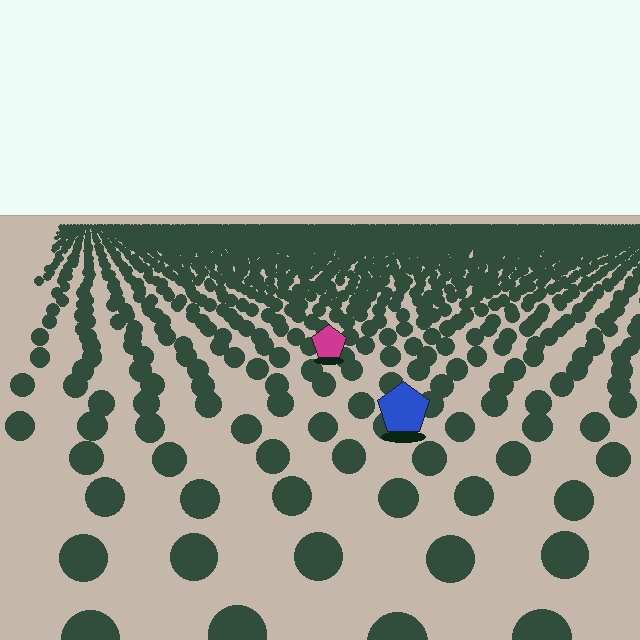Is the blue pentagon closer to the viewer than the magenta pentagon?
Yes. The blue pentagon is closer — you can tell from the texture gradient: the ground texture is coarser near it.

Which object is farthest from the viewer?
The magenta pentagon is farthest from the viewer. It appears smaller and the ground texture around it is denser.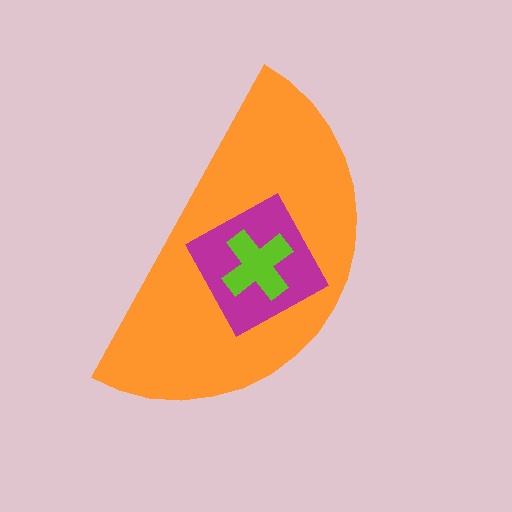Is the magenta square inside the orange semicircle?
Yes.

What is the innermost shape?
The lime cross.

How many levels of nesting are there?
3.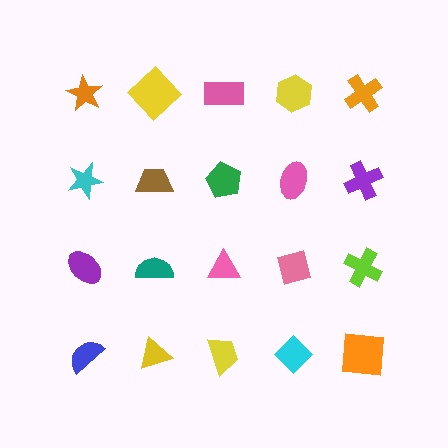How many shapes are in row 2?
5 shapes.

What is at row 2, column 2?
A brown trapezoid.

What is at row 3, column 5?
A lime cross.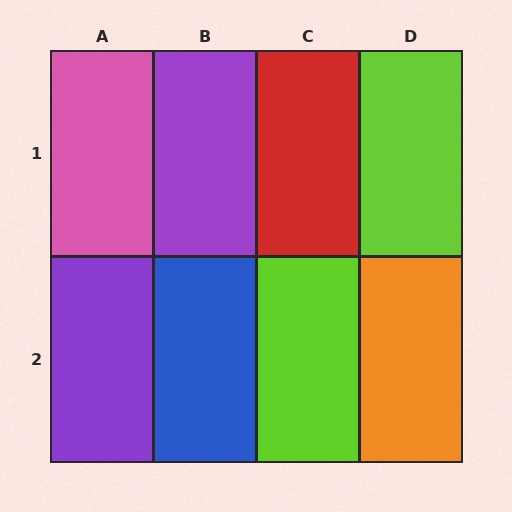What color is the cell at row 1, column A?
Pink.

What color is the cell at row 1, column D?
Lime.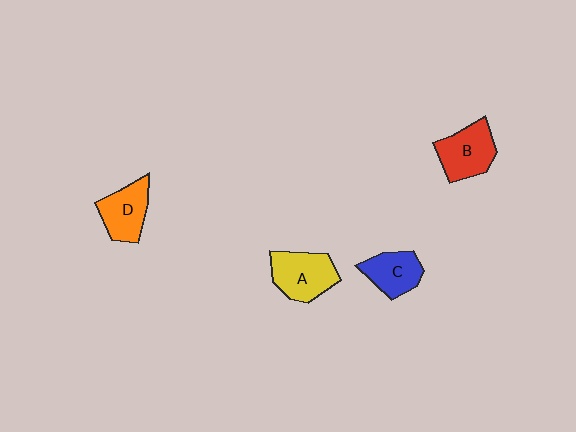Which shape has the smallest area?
Shape C (blue).